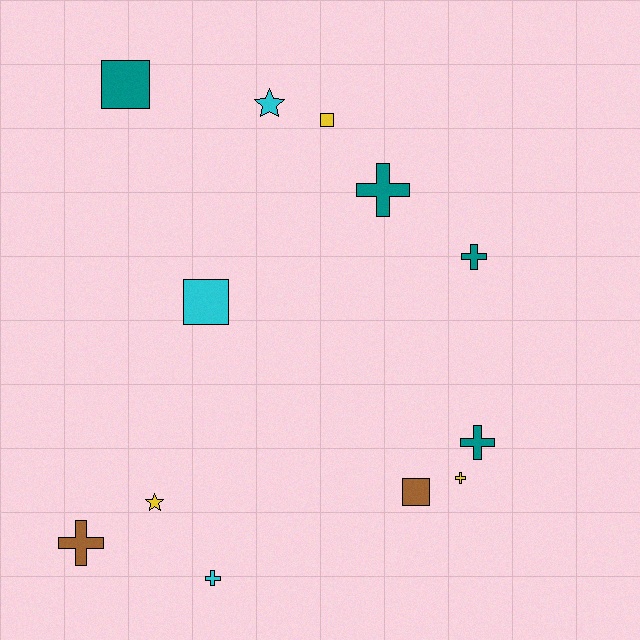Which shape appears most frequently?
Cross, with 6 objects.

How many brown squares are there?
There is 1 brown square.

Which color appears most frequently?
Teal, with 4 objects.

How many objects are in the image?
There are 12 objects.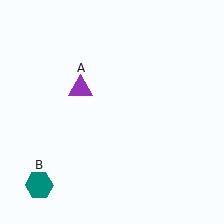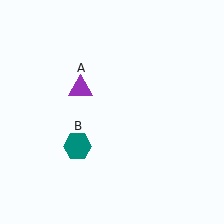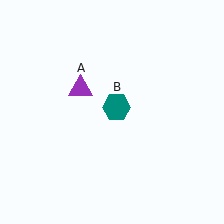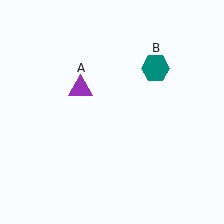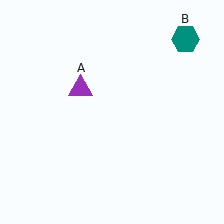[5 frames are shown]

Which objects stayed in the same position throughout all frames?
Purple triangle (object A) remained stationary.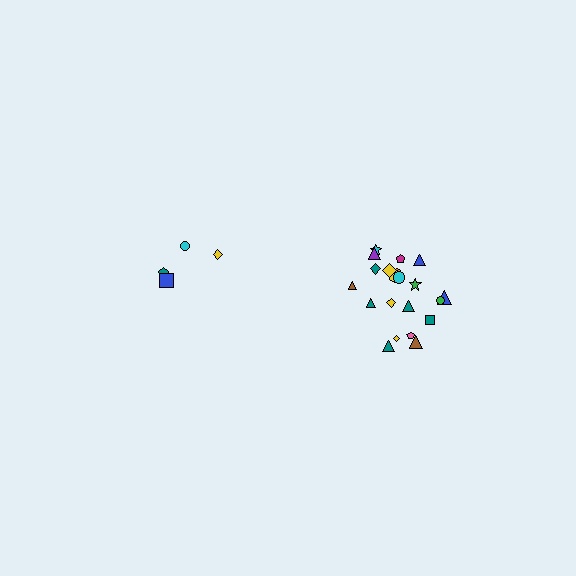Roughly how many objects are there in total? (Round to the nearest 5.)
Roughly 25 objects in total.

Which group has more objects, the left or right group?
The right group.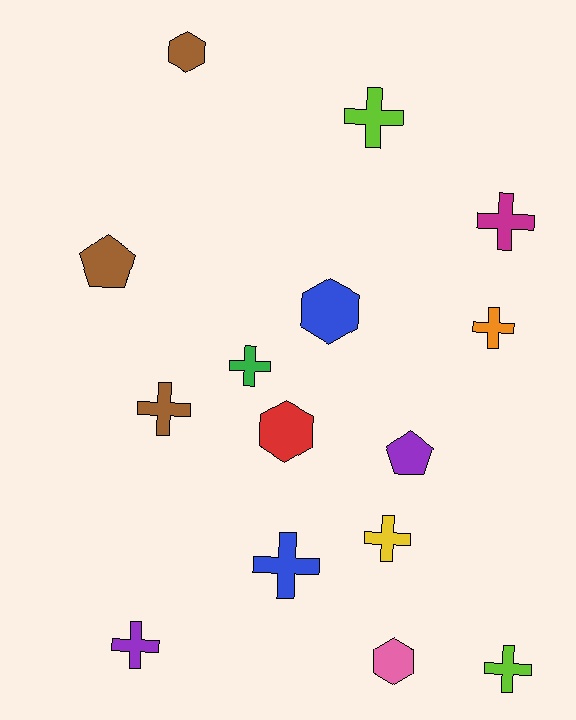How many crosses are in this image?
There are 9 crosses.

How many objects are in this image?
There are 15 objects.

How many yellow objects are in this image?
There is 1 yellow object.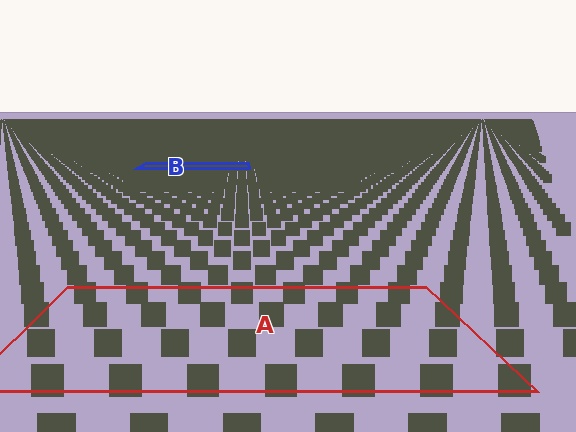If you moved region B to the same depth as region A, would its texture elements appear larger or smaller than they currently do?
They would appear larger. At a closer depth, the same texture elements are projected at a bigger on-screen size.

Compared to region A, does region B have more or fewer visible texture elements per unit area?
Region B has more texture elements per unit area — they are packed more densely because it is farther away.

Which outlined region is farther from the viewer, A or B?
Region B is farther from the viewer — the texture elements inside it appear smaller and more densely packed.